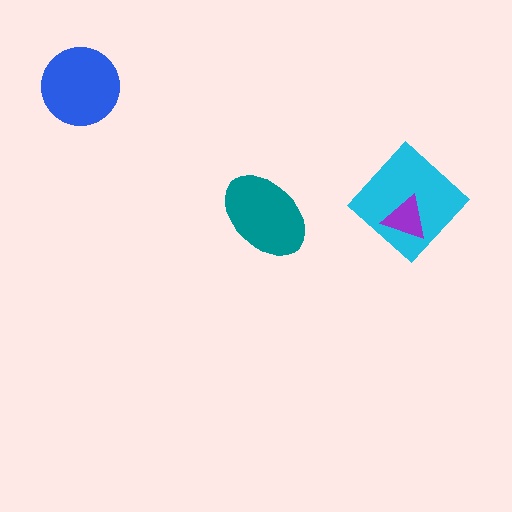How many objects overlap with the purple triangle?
1 object overlaps with the purple triangle.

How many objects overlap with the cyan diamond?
1 object overlaps with the cyan diamond.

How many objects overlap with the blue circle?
0 objects overlap with the blue circle.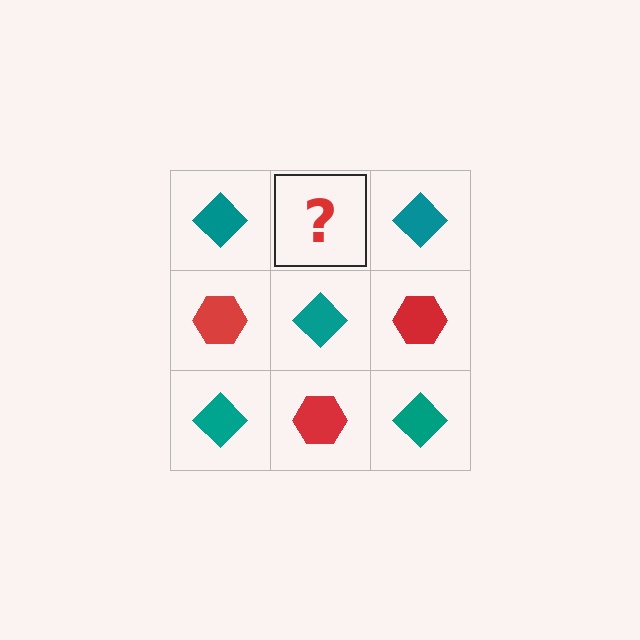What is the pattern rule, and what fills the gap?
The rule is that it alternates teal diamond and red hexagon in a checkerboard pattern. The gap should be filled with a red hexagon.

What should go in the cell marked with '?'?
The missing cell should contain a red hexagon.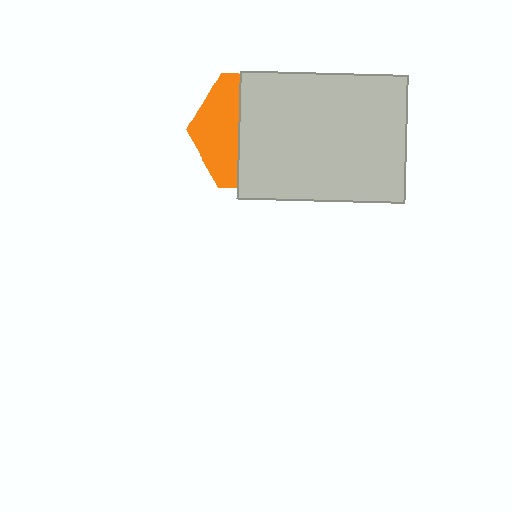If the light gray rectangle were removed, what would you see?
You would see the complete orange hexagon.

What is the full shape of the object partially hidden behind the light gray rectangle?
The partially hidden object is an orange hexagon.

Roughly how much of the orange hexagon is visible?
A small part of it is visible (roughly 36%).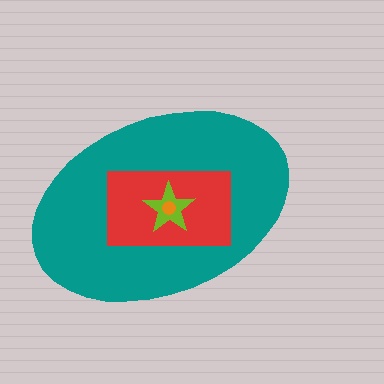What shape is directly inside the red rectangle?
The lime star.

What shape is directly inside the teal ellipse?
The red rectangle.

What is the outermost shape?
The teal ellipse.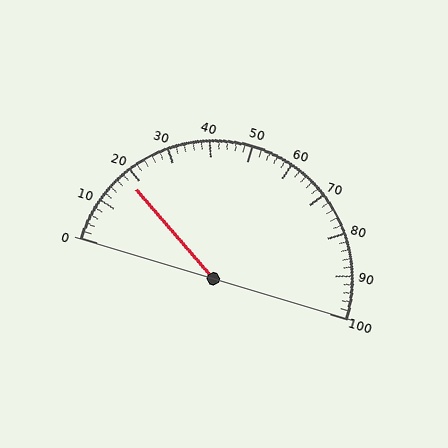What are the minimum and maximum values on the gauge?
The gauge ranges from 0 to 100.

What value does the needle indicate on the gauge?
The needle indicates approximately 18.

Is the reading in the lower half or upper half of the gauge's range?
The reading is in the lower half of the range (0 to 100).